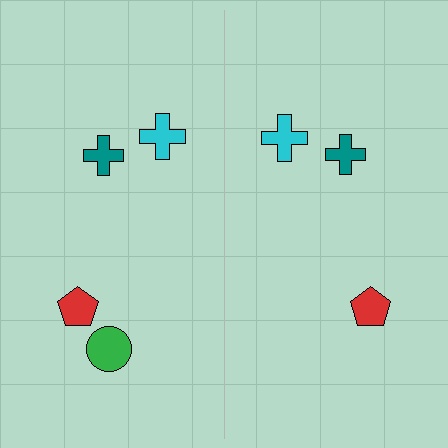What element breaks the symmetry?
A green circle is missing from the right side.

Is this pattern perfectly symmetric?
No, the pattern is not perfectly symmetric. A green circle is missing from the right side.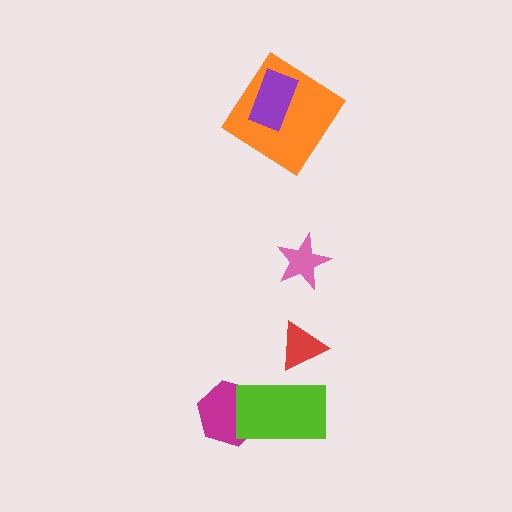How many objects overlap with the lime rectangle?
1 object overlaps with the lime rectangle.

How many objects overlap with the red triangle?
0 objects overlap with the red triangle.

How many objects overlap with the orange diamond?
1 object overlaps with the orange diamond.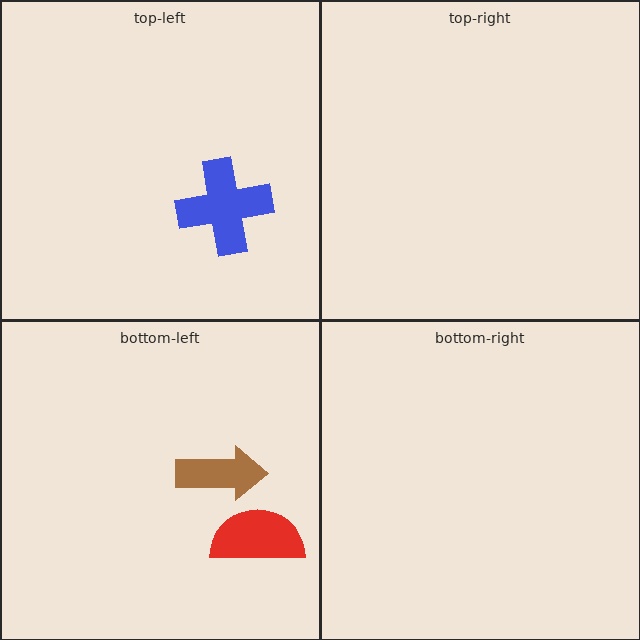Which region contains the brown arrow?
The bottom-left region.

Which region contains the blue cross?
The top-left region.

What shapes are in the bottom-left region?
The brown arrow, the red semicircle.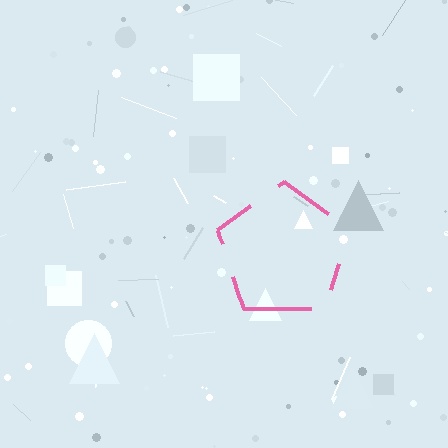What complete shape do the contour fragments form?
The contour fragments form a pentagon.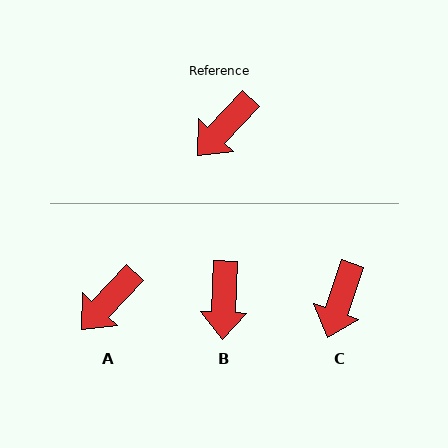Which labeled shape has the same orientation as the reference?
A.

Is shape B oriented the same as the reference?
No, it is off by about 41 degrees.